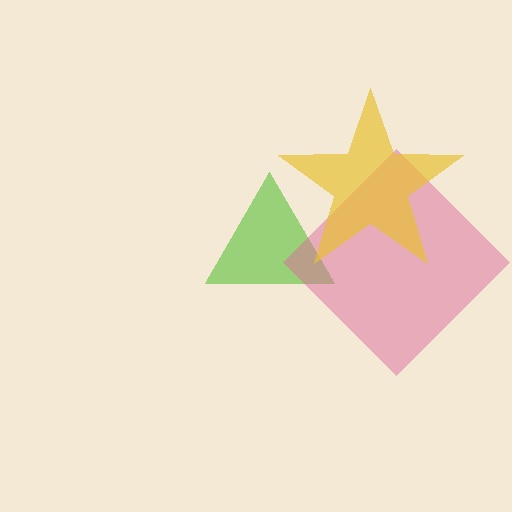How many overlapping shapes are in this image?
There are 3 overlapping shapes in the image.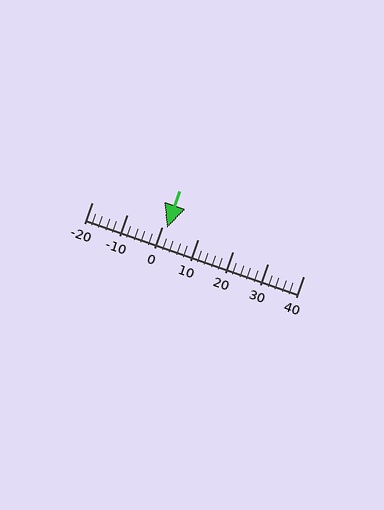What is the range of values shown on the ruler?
The ruler shows values from -20 to 40.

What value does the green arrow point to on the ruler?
The green arrow points to approximately 1.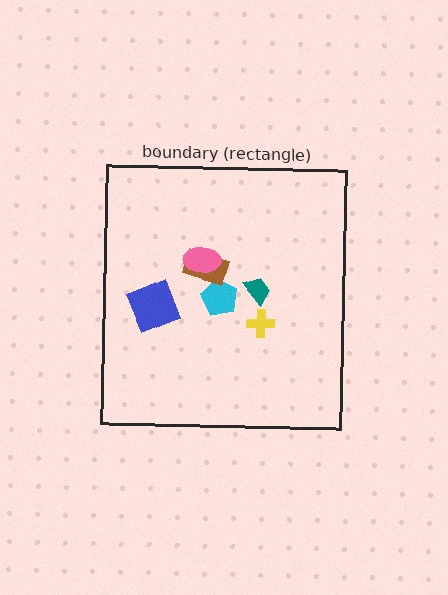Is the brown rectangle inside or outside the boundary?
Inside.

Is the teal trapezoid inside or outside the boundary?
Inside.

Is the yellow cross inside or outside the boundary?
Inside.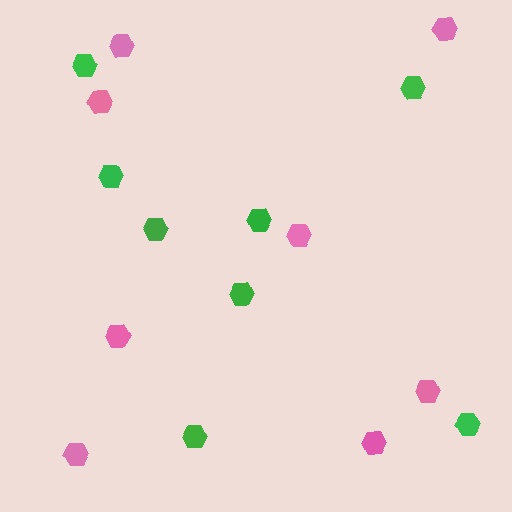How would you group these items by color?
There are 2 groups: one group of green hexagons (8) and one group of pink hexagons (8).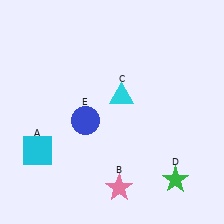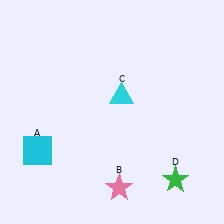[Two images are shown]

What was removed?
The blue circle (E) was removed in Image 2.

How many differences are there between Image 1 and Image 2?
There is 1 difference between the two images.